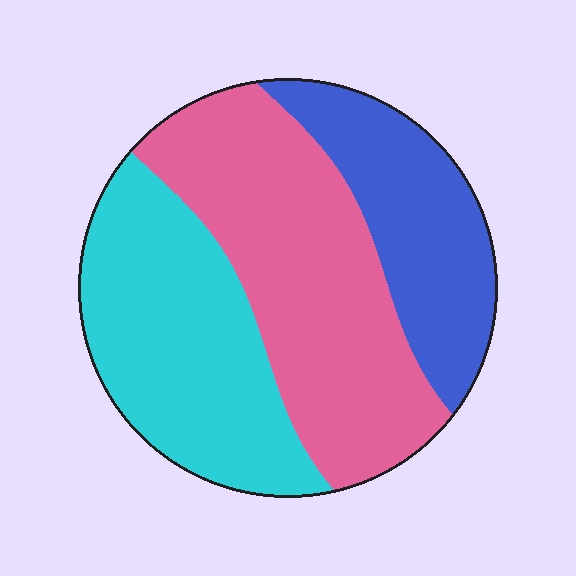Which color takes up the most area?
Pink, at roughly 40%.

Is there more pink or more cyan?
Pink.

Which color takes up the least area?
Blue, at roughly 25%.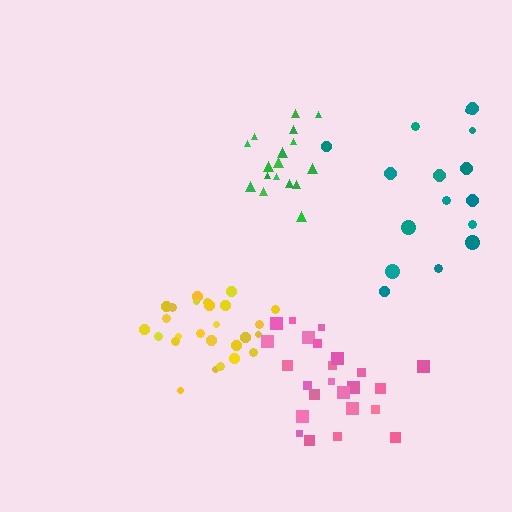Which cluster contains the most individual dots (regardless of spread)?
Yellow (28).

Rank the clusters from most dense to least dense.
green, yellow, pink, teal.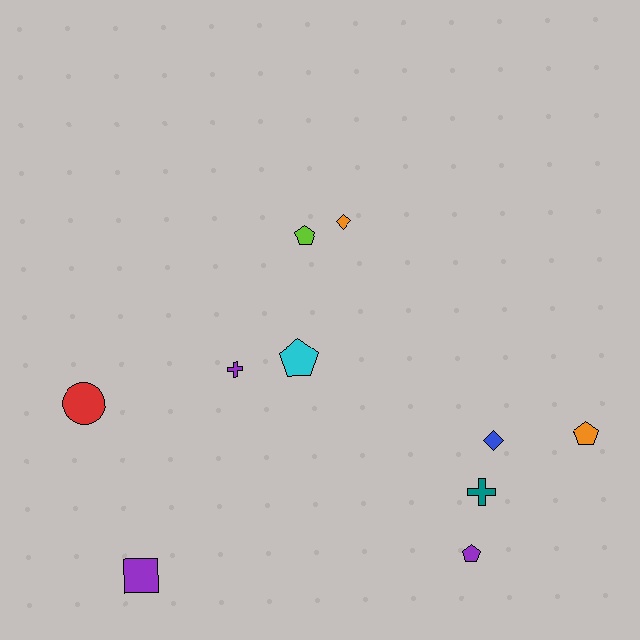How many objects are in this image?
There are 10 objects.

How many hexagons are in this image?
There are no hexagons.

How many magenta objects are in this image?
There are no magenta objects.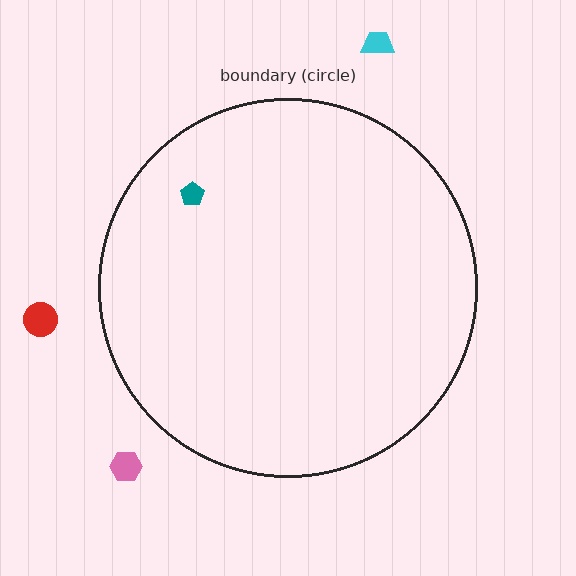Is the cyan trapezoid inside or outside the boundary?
Outside.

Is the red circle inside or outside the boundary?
Outside.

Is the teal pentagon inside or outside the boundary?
Inside.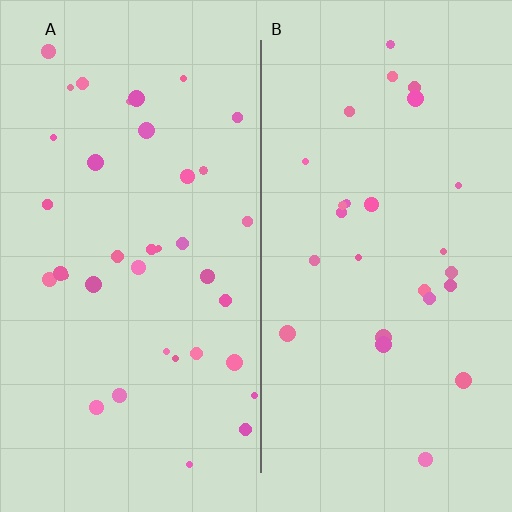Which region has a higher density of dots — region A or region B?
A (the left).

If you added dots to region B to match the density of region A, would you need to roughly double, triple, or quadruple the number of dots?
Approximately double.